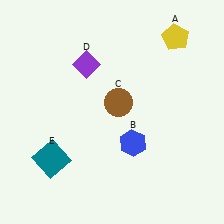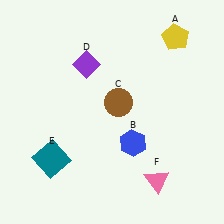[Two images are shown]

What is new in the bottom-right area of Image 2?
A pink triangle (F) was added in the bottom-right area of Image 2.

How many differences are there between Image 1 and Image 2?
There is 1 difference between the two images.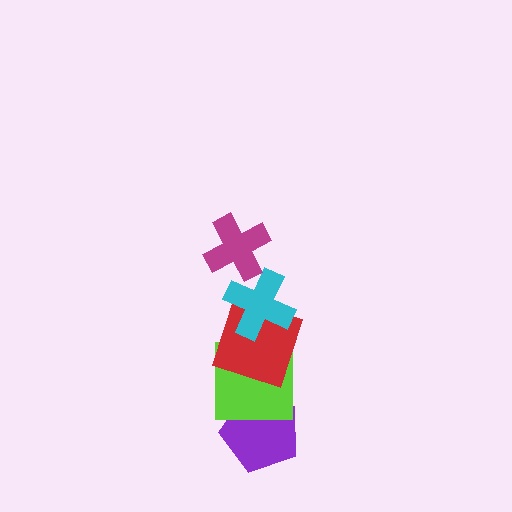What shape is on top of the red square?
The cyan cross is on top of the red square.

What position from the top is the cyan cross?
The cyan cross is 2nd from the top.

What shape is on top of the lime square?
The red square is on top of the lime square.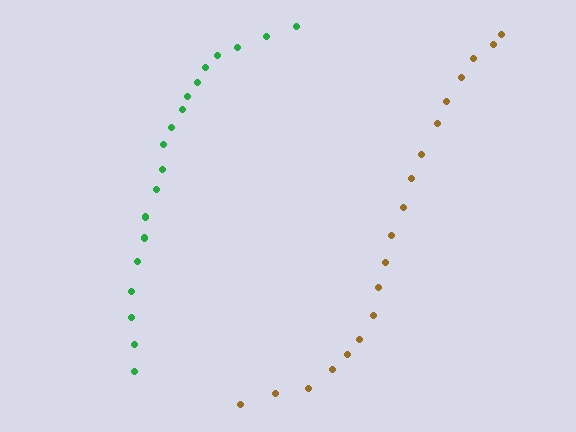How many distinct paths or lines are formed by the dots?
There are 2 distinct paths.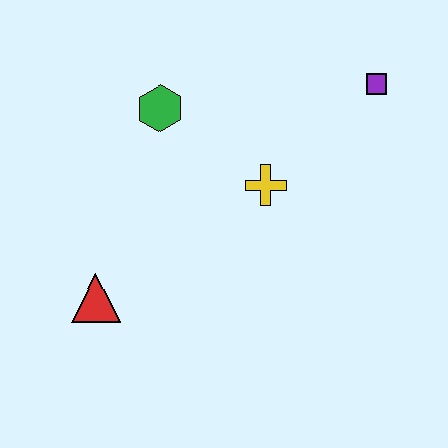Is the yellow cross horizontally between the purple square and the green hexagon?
Yes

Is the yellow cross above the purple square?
No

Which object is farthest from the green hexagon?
The purple square is farthest from the green hexagon.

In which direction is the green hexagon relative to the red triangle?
The green hexagon is above the red triangle.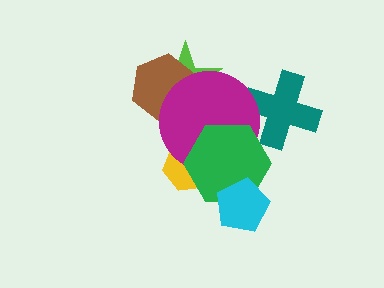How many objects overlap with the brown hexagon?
2 objects overlap with the brown hexagon.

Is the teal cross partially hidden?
Yes, it is partially covered by another shape.